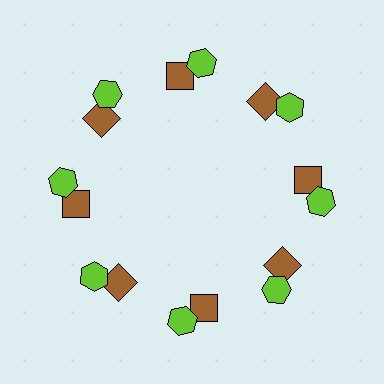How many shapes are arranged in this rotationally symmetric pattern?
There are 16 shapes, arranged in 8 groups of 2.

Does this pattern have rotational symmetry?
Yes, this pattern has 8-fold rotational symmetry. It looks the same after rotating 45 degrees around the center.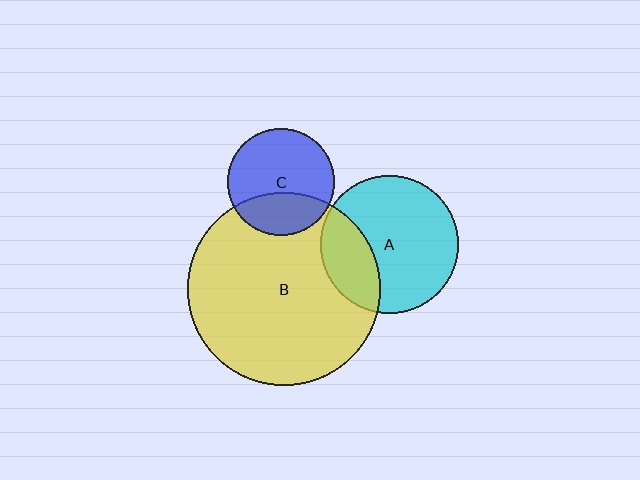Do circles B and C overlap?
Yes.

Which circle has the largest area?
Circle B (yellow).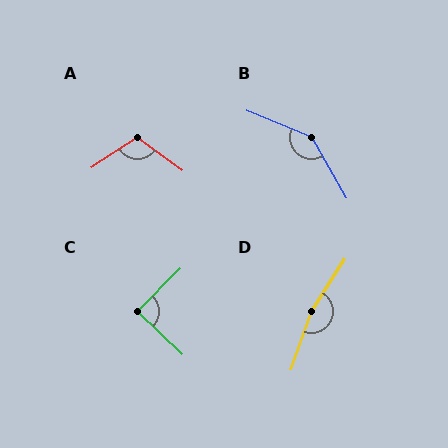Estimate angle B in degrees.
Approximately 142 degrees.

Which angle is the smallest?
C, at approximately 89 degrees.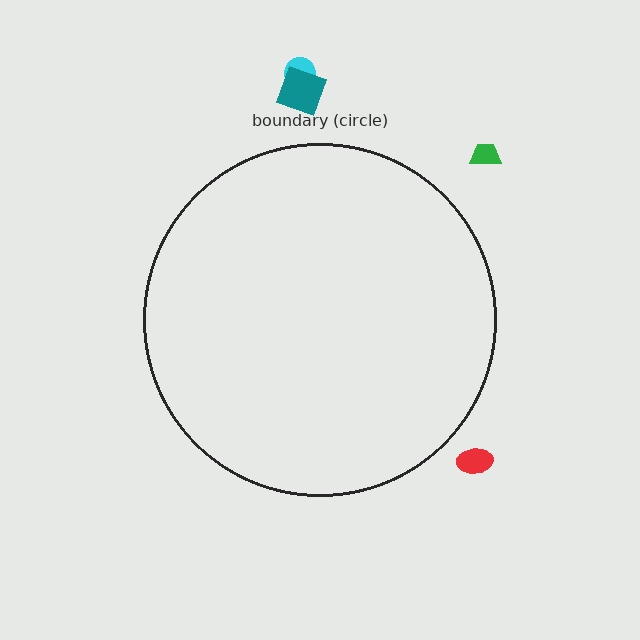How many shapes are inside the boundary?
0 inside, 4 outside.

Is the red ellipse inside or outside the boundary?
Outside.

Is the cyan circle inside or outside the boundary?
Outside.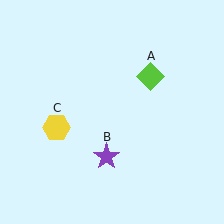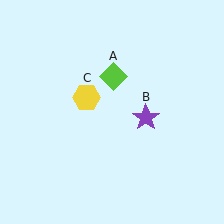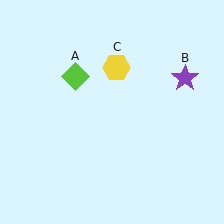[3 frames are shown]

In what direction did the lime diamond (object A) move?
The lime diamond (object A) moved left.